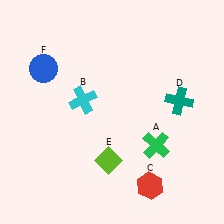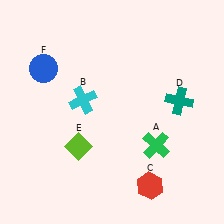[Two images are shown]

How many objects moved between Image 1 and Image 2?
1 object moved between the two images.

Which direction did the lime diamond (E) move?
The lime diamond (E) moved left.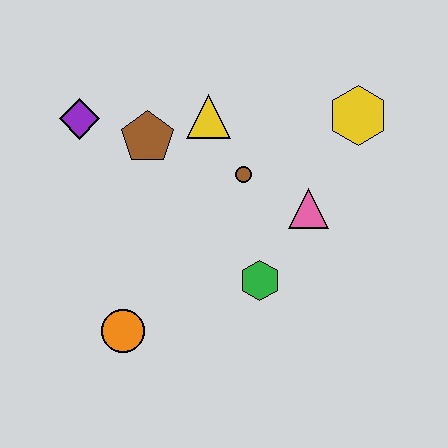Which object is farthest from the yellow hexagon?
The orange circle is farthest from the yellow hexagon.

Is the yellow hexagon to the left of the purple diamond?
No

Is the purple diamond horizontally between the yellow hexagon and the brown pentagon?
No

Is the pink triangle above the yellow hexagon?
No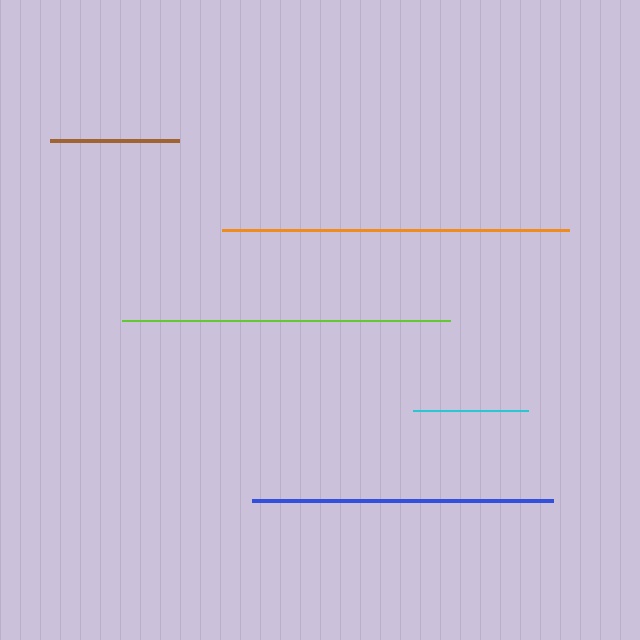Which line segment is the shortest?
The cyan line is the shortest at approximately 115 pixels.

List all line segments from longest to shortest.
From longest to shortest: orange, lime, blue, brown, cyan.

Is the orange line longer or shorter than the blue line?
The orange line is longer than the blue line.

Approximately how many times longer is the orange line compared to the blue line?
The orange line is approximately 1.2 times the length of the blue line.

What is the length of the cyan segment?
The cyan segment is approximately 115 pixels long.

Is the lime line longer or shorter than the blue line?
The lime line is longer than the blue line.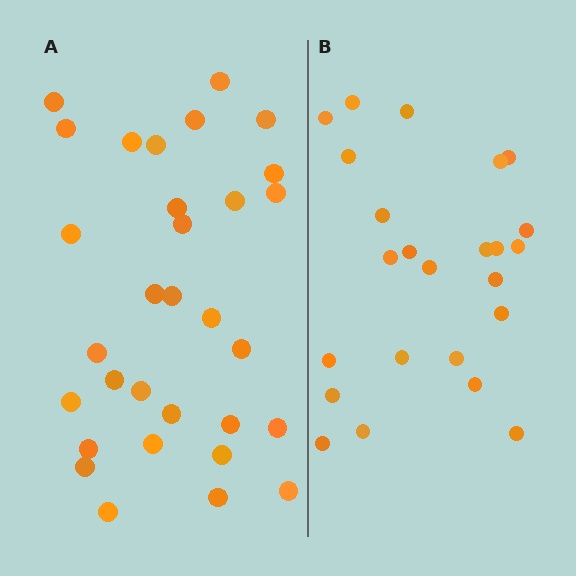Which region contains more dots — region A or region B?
Region A (the left region) has more dots.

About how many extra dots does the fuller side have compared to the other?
Region A has roughly 8 or so more dots than region B.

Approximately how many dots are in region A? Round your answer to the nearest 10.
About 30 dots. (The exact count is 31, which rounds to 30.)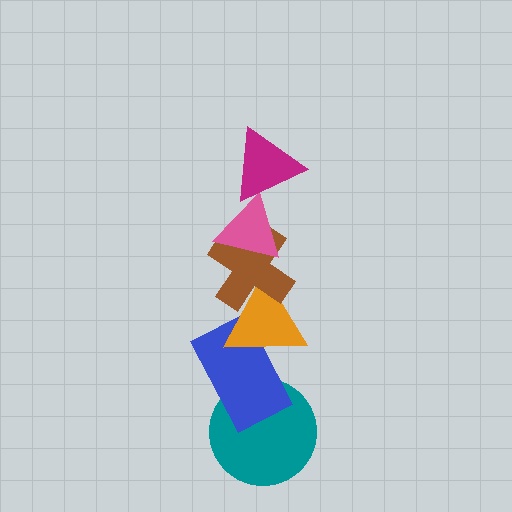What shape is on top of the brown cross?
The pink triangle is on top of the brown cross.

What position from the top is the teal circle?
The teal circle is 6th from the top.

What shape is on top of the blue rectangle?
The orange triangle is on top of the blue rectangle.